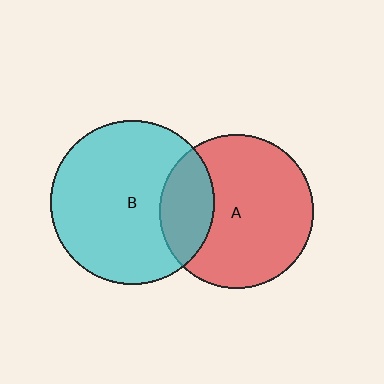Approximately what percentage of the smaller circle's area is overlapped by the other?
Approximately 25%.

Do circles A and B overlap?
Yes.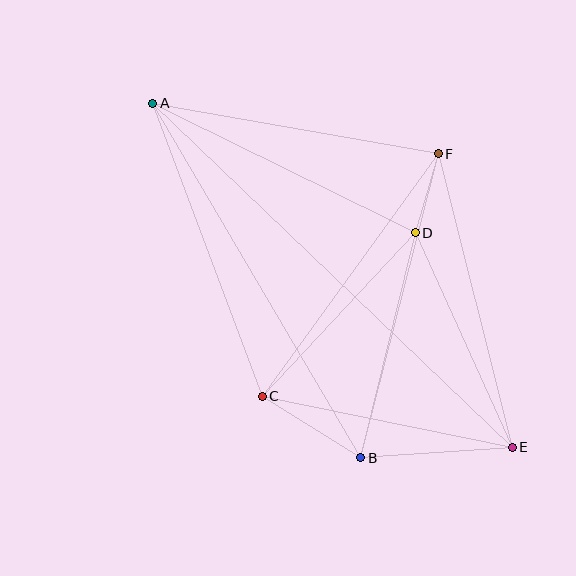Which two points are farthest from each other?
Points A and E are farthest from each other.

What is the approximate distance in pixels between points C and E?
The distance between C and E is approximately 255 pixels.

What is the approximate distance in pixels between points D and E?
The distance between D and E is approximately 236 pixels.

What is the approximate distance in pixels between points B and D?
The distance between B and D is approximately 232 pixels.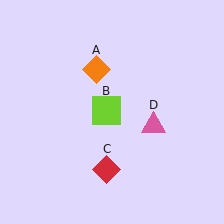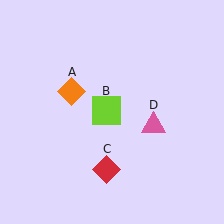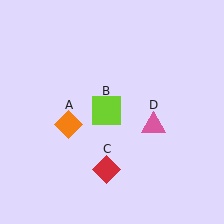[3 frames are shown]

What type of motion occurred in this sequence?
The orange diamond (object A) rotated counterclockwise around the center of the scene.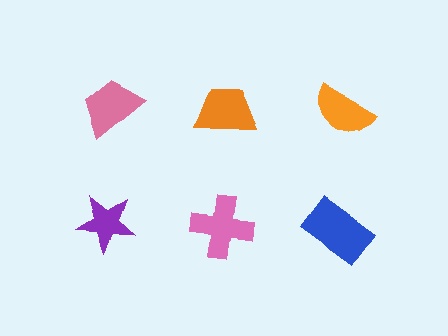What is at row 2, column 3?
A blue rectangle.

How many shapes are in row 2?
3 shapes.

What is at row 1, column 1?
A pink trapezoid.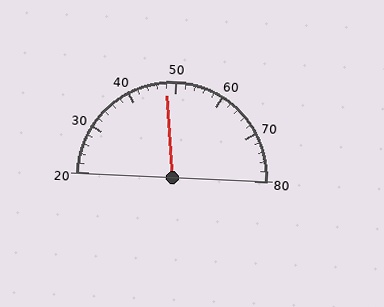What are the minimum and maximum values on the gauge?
The gauge ranges from 20 to 80.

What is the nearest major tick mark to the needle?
The nearest major tick mark is 50.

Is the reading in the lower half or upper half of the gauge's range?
The reading is in the lower half of the range (20 to 80).